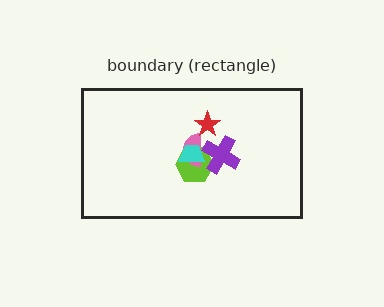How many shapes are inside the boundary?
5 inside, 0 outside.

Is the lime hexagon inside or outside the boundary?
Inside.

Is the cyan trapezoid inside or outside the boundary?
Inside.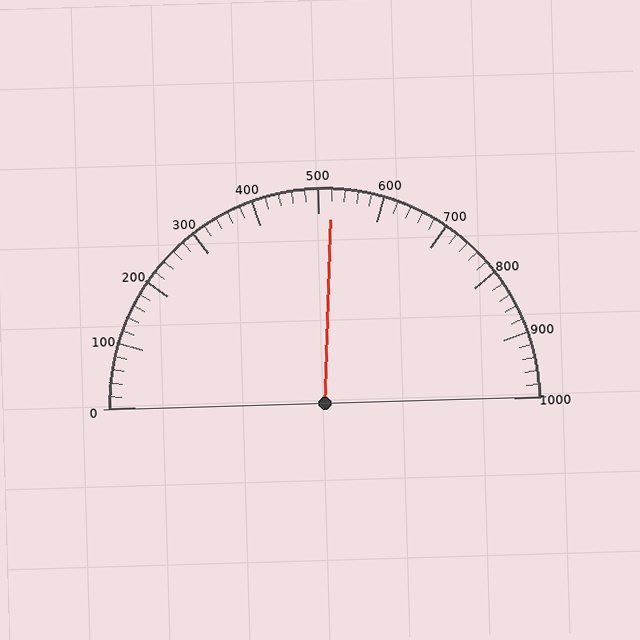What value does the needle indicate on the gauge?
The needle indicates approximately 520.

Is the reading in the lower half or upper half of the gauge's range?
The reading is in the upper half of the range (0 to 1000).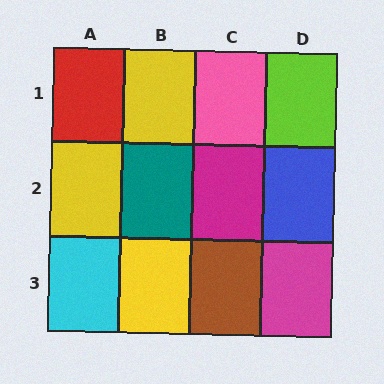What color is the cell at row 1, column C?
Pink.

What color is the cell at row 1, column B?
Yellow.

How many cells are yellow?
3 cells are yellow.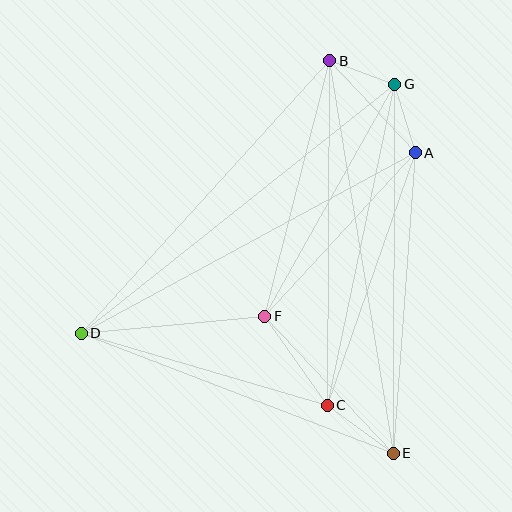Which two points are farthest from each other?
Points D and G are farthest from each other.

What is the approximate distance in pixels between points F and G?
The distance between F and G is approximately 266 pixels.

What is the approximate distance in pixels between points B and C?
The distance between B and C is approximately 345 pixels.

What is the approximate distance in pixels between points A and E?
The distance between A and E is approximately 301 pixels.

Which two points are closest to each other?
Points B and G are closest to each other.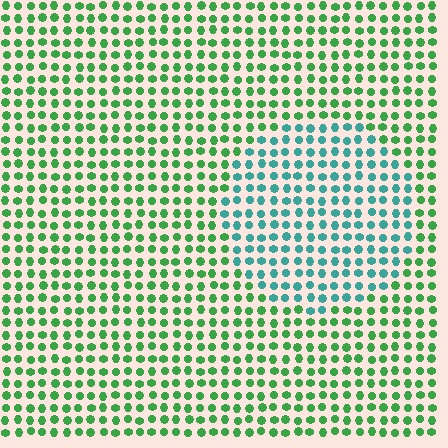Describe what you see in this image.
The image is filled with small green elements in a uniform arrangement. A circle-shaped region is visible where the elements are tinted to a slightly different hue, forming a subtle color boundary.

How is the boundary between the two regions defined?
The boundary is defined purely by a slight shift in hue (about 46 degrees). Spacing, size, and orientation are identical on both sides.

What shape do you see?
I see a circle.